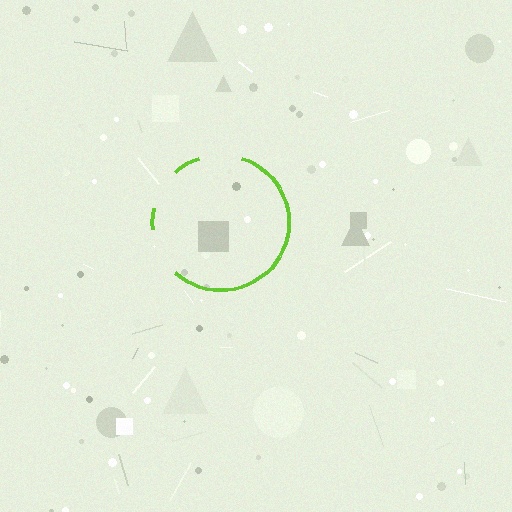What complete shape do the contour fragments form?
The contour fragments form a circle.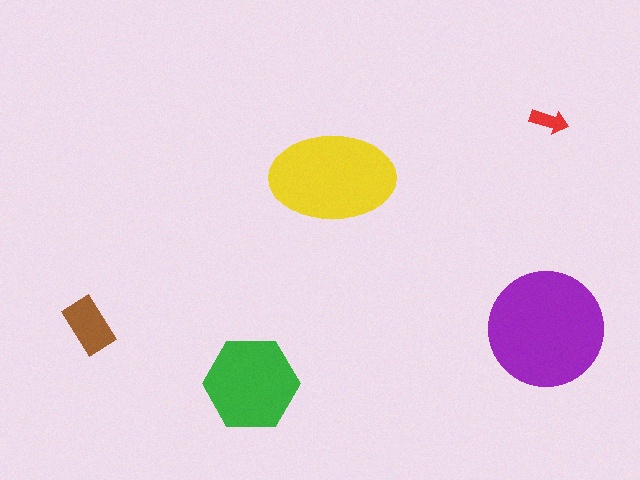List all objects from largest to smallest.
The purple circle, the yellow ellipse, the green hexagon, the brown rectangle, the red arrow.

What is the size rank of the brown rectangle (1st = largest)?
4th.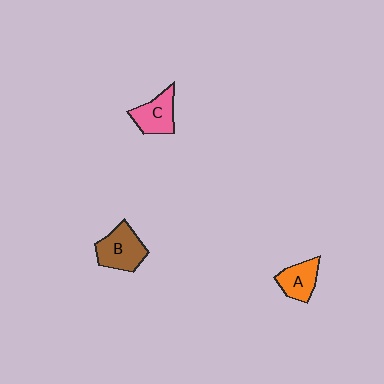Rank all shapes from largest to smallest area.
From largest to smallest: B (brown), C (pink), A (orange).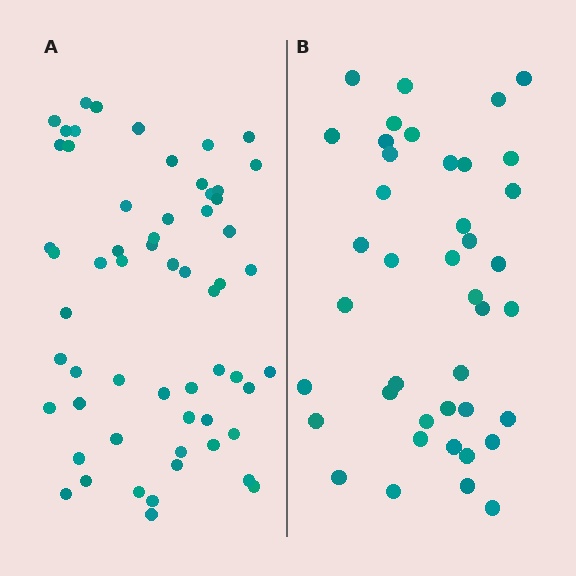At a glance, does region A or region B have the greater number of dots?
Region A (the left region) has more dots.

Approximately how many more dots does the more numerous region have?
Region A has approximately 20 more dots than region B.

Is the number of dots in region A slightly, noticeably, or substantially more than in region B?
Region A has noticeably more, but not dramatically so. The ratio is roughly 1.4 to 1.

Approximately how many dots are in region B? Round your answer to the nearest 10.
About 40 dots. (The exact count is 41, which rounds to 40.)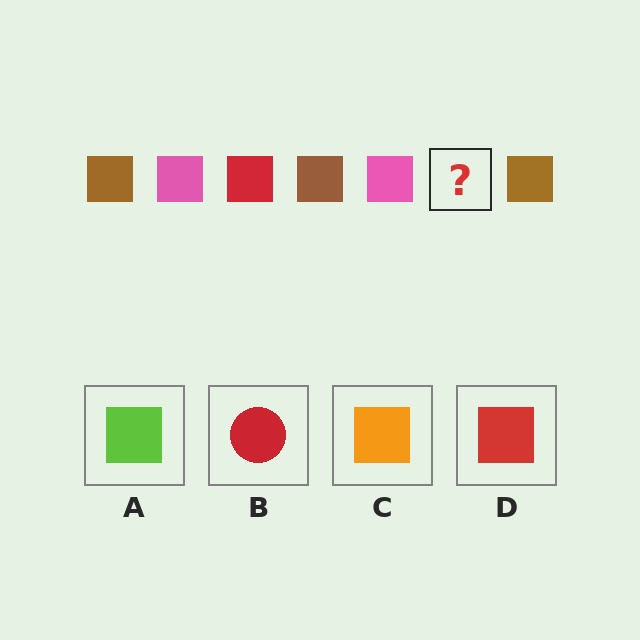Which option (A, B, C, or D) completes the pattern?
D.